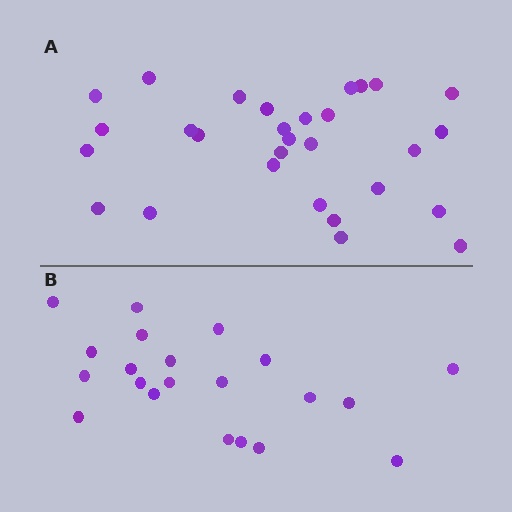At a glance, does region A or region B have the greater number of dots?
Region A (the top region) has more dots.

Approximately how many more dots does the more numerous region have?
Region A has roughly 8 or so more dots than region B.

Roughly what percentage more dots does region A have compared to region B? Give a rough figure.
About 40% more.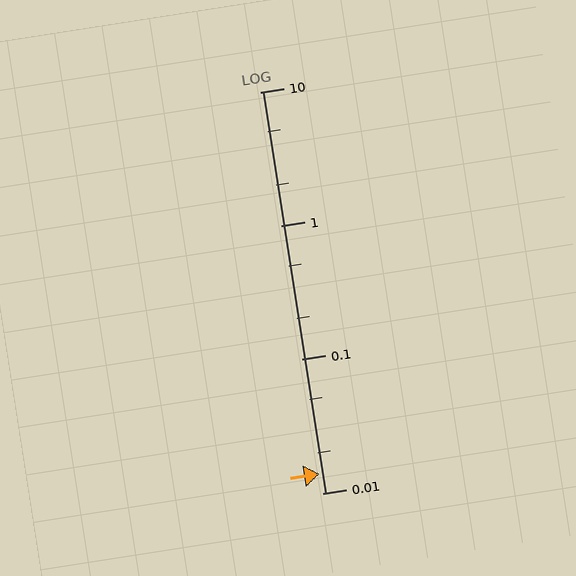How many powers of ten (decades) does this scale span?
The scale spans 3 decades, from 0.01 to 10.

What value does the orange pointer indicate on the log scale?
The pointer indicates approximately 0.014.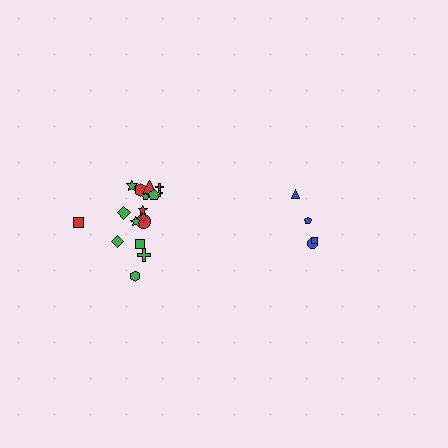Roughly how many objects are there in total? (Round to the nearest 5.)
Roughly 20 objects in total.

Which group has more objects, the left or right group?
The left group.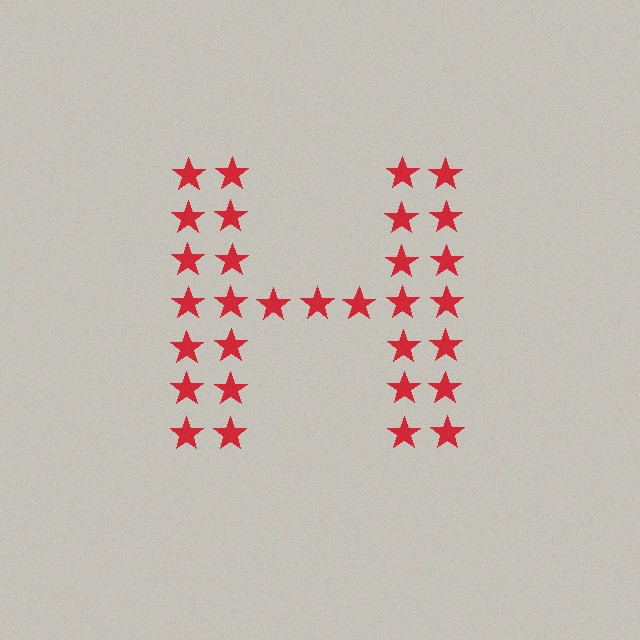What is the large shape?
The large shape is the letter H.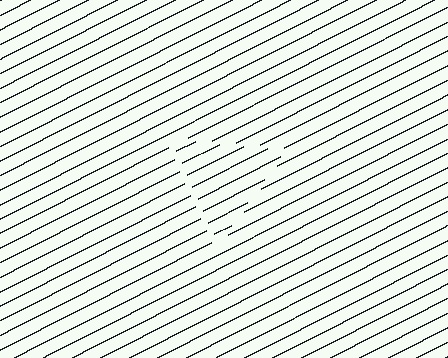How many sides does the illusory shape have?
3 sides — the line-ends trace a triangle.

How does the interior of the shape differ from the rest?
The interior of the shape contains the same grating, shifted by half a period — the contour is defined by the phase discontinuity where line-ends from the inner and outer gratings abut.